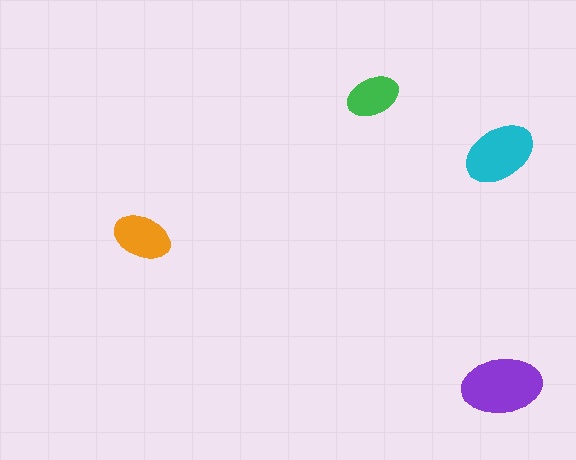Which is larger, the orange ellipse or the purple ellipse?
The purple one.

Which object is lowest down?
The purple ellipse is bottommost.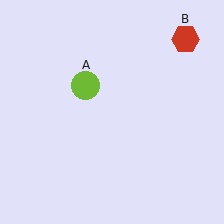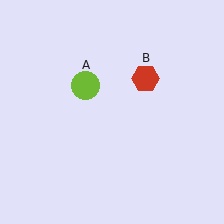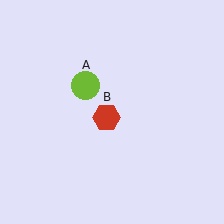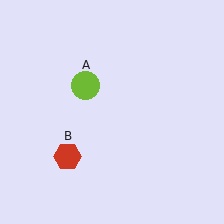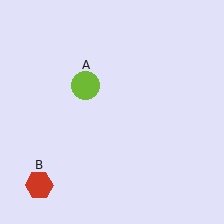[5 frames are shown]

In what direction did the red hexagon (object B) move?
The red hexagon (object B) moved down and to the left.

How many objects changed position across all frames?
1 object changed position: red hexagon (object B).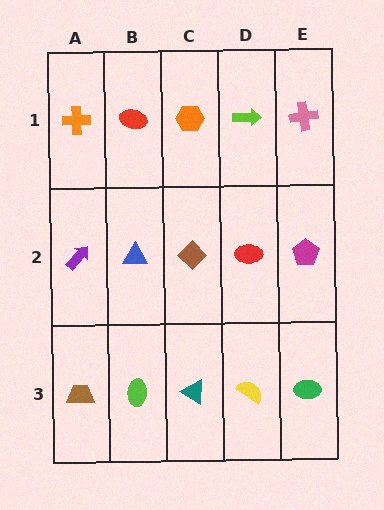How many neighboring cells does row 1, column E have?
2.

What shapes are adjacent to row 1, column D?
A red ellipse (row 2, column D), an orange hexagon (row 1, column C), a pink cross (row 1, column E).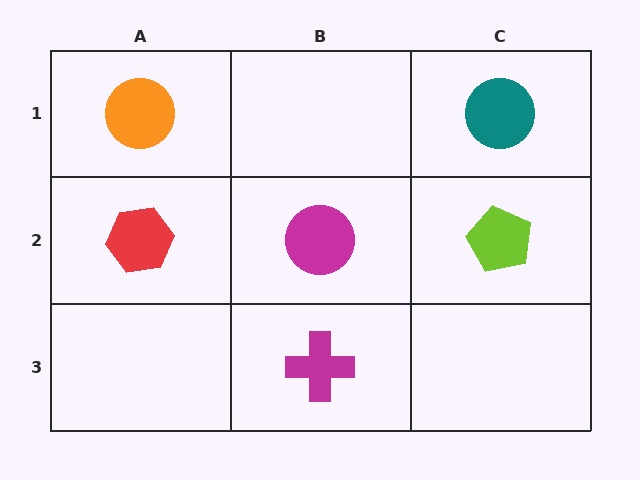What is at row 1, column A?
An orange circle.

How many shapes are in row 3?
1 shape.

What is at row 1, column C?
A teal circle.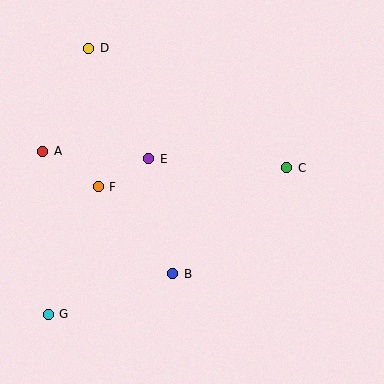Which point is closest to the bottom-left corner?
Point G is closest to the bottom-left corner.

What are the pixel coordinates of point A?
Point A is at (43, 151).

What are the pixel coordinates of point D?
Point D is at (89, 48).